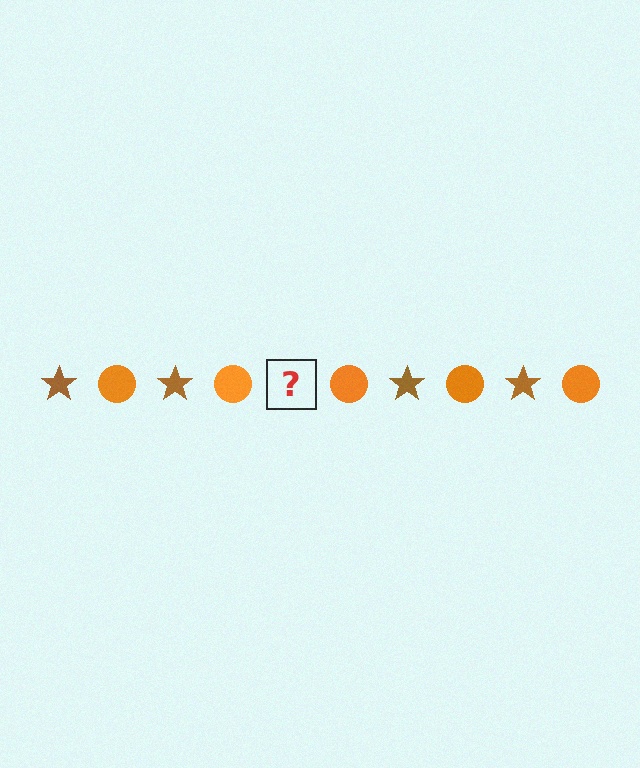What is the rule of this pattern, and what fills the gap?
The rule is that the pattern alternates between brown star and orange circle. The gap should be filled with a brown star.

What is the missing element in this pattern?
The missing element is a brown star.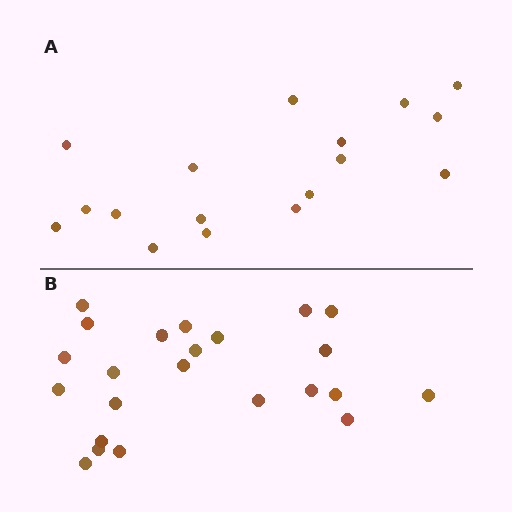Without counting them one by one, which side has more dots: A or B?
Region B (the bottom region) has more dots.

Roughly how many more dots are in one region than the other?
Region B has about 6 more dots than region A.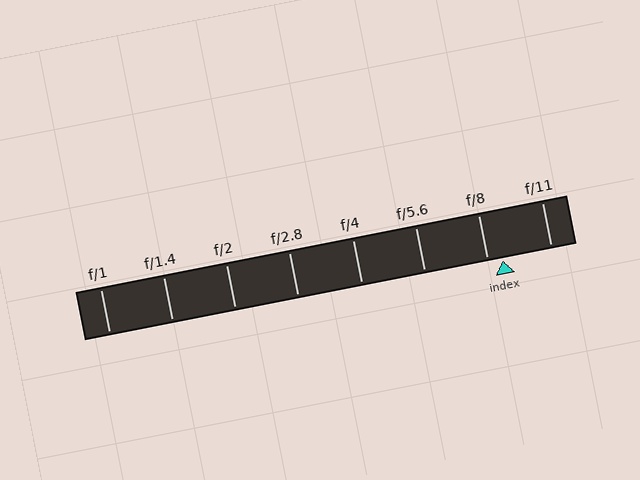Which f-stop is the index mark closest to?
The index mark is closest to f/8.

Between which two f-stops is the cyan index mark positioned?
The index mark is between f/8 and f/11.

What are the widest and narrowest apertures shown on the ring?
The widest aperture shown is f/1 and the narrowest is f/11.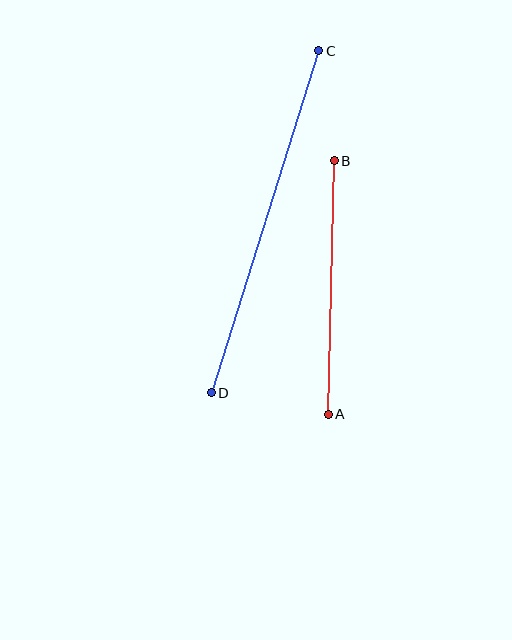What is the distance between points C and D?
The distance is approximately 358 pixels.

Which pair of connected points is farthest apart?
Points C and D are farthest apart.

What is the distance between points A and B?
The distance is approximately 254 pixels.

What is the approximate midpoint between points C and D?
The midpoint is at approximately (265, 222) pixels.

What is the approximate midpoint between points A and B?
The midpoint is at approximately (331, 288) pixels.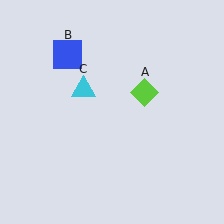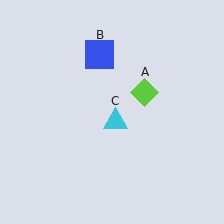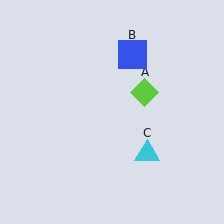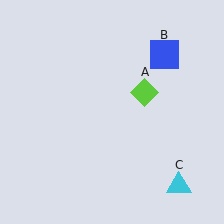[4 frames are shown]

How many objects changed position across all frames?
2 objects changed position: blue square (object B), cyan triangle (object C).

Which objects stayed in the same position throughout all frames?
Lime diamond (object A) remained stationary.